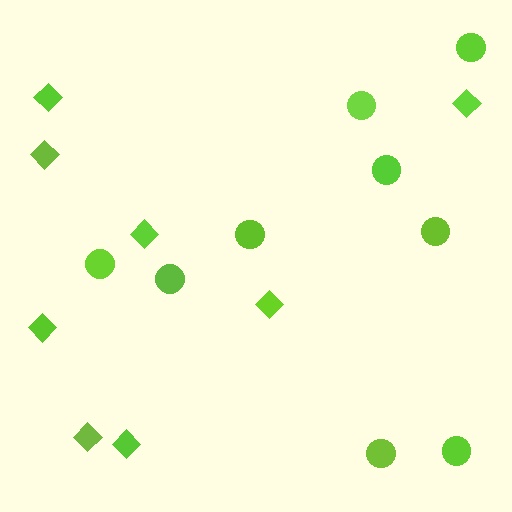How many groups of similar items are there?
There are 2 groups: one group of diamonds (8) and one group of circles (9).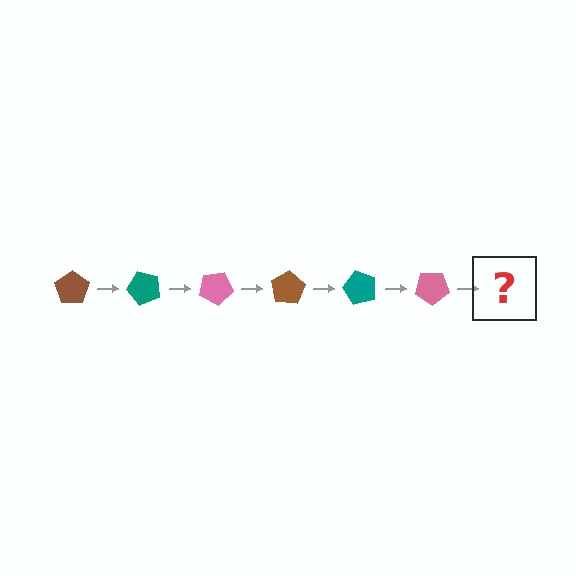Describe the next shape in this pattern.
It should be a brown pentagon, rotated 300 degrees from the start.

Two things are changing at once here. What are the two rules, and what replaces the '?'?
The two rules are that it rotates 50 degrees each step and the color cycles through brown, teal, and pink. The '?' should be a brown pentagon, rotated 300 degrees from the start.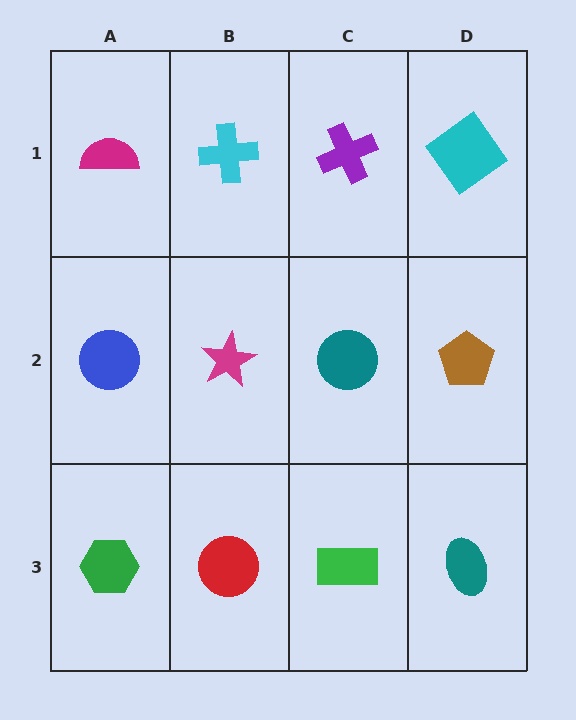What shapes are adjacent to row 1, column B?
A magenta star (row 2, column B), a magenta semicircle (row 1, column A), a purple cross (row 1, column C).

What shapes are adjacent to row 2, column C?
A purple cross (row 1, column C), a green rectangle (row 3, column C), a magenta star (row 2, column B), a brown pentagon (row 2, column D).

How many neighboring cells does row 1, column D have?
2.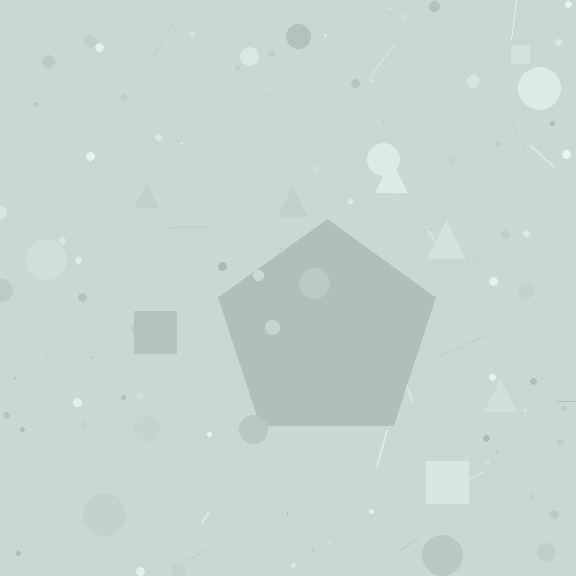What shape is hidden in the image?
A pentagon is hidden in the image.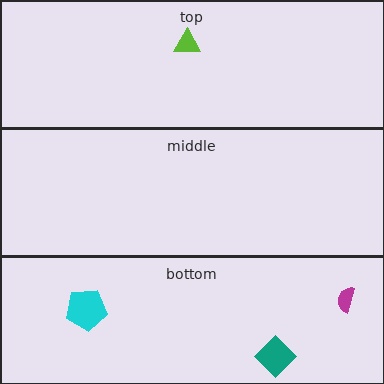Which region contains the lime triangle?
The top region.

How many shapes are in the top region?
1.